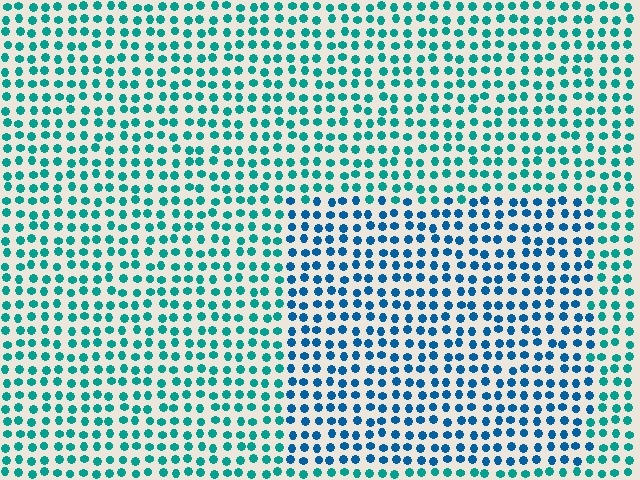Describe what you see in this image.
The image is filled with small teal elements in a uniform arrangement. A rectangle-shaped region is visible where the elements are tinted to a slightly different hue, forming a subtle color boundary.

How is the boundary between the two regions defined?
The boundary is defined purely by a slight shift in hue (about 31 degrees). Spacing, size, and orientation are identical on both sides.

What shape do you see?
I see a rectangle.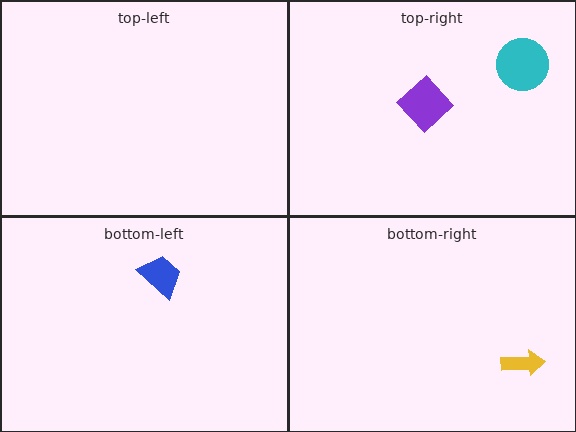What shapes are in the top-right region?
The cyan circle, the purple diamond.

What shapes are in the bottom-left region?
The blue trapezoid.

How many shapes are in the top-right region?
2.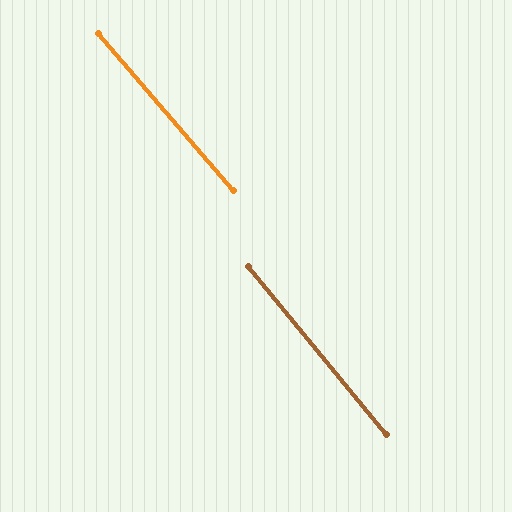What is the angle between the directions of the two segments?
Approximately 1 degree.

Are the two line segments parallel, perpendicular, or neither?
Parallel — their directions differ by only 1.0°.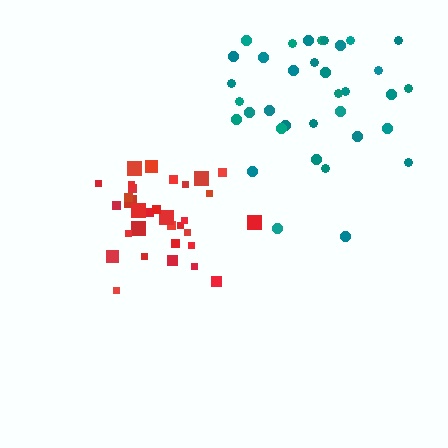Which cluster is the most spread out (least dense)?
Teal.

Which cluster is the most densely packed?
Red.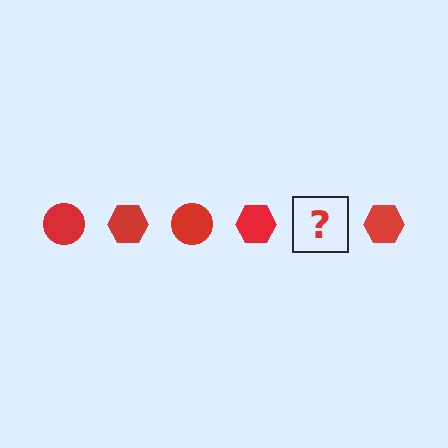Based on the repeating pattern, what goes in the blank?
The blank should be a red circle.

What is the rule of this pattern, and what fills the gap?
The rule is that the pattern cycles through circle, hexagon shapes in red. The gap should be filled with a red circle.